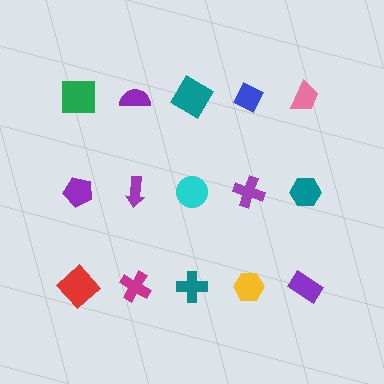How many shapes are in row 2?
5 shapes.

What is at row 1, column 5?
A pink trapezoid.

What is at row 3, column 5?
A purple rectangle.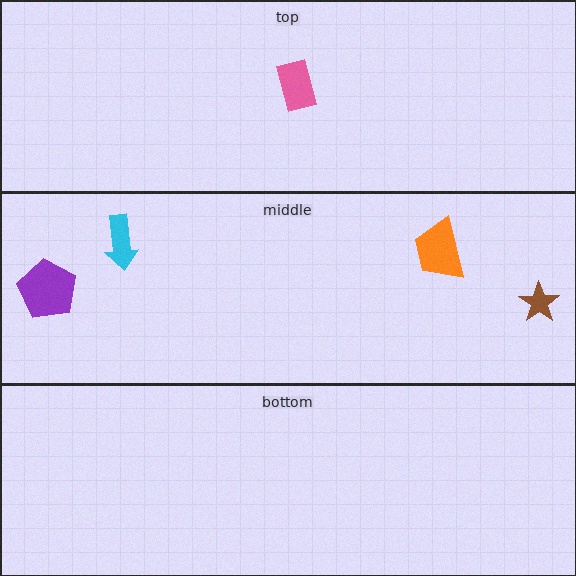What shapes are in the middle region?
The brown star, the purple pentagon, the cyan arrow, the orange trapezoid.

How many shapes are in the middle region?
4.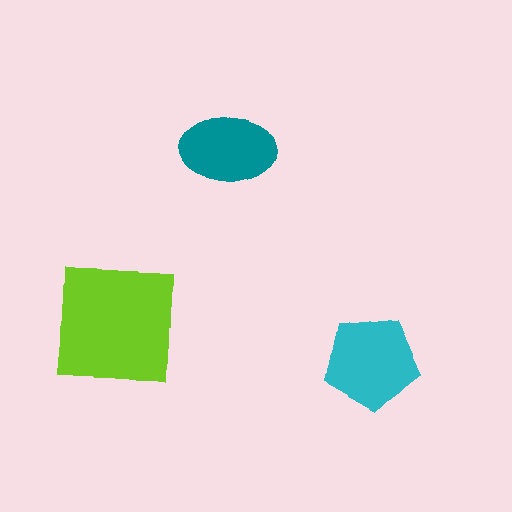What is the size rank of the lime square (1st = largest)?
1st.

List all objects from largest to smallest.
The lime square, the cyan pentagon, the teal ellipse.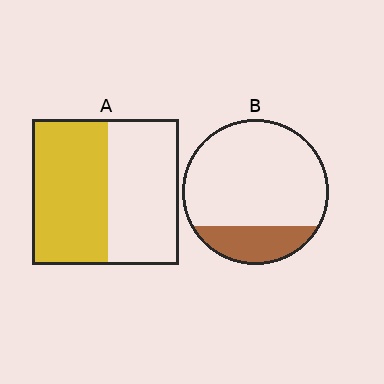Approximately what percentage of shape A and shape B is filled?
A is approximately 50% and B is approximately 20%.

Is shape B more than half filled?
No.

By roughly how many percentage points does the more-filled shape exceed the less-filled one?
By roughly 30 percentage points (A over B).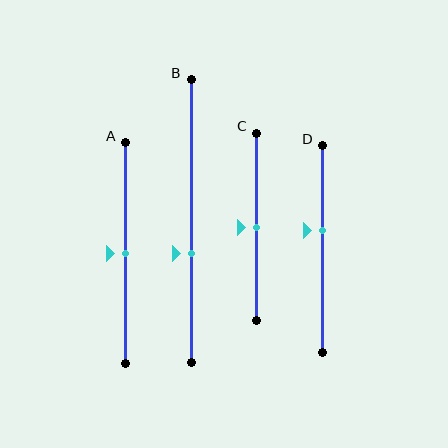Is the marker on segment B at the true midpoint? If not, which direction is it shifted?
No, the marker on segment B is shifted downward by about 11% of the segment length.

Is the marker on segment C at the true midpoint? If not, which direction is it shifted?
Yes, the marker on segment C is at the true midpoint.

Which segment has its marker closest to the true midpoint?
Segment A has its marker closest to the true midpoint.